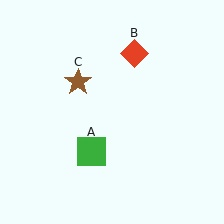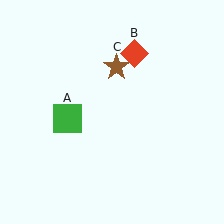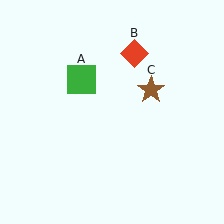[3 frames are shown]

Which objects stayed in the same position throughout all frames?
Red diamond (object B) remained stationary.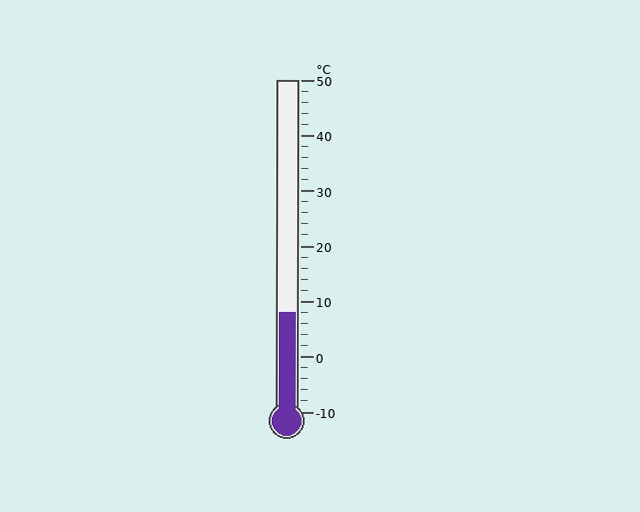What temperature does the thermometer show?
The thermometer shows approximately 8°C.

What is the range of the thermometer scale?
The thermometer scale ranges from -10°C to 50°C.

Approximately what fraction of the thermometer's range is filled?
The thermometer is filled to approximately 30% of its range.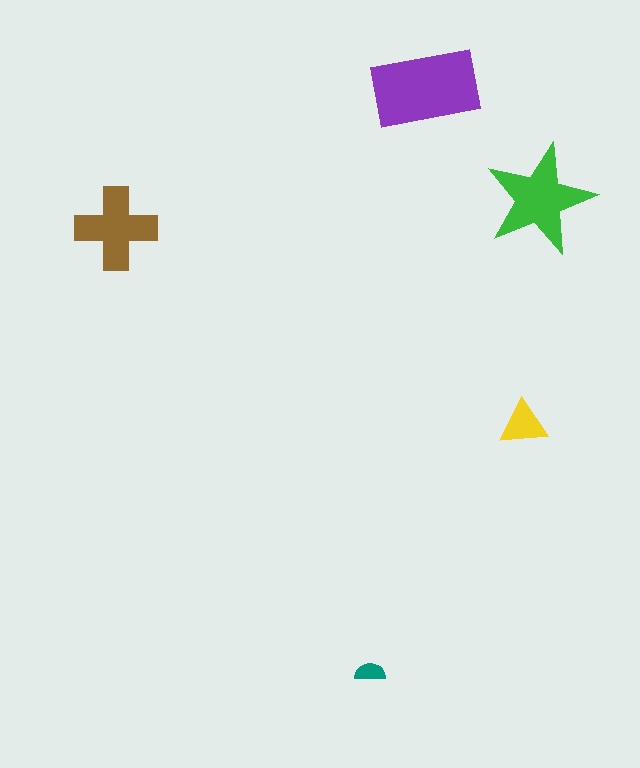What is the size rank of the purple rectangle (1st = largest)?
1st.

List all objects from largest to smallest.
The purple rectangle, the green star, the brown cross, the yellow triangle, the teal semicircle.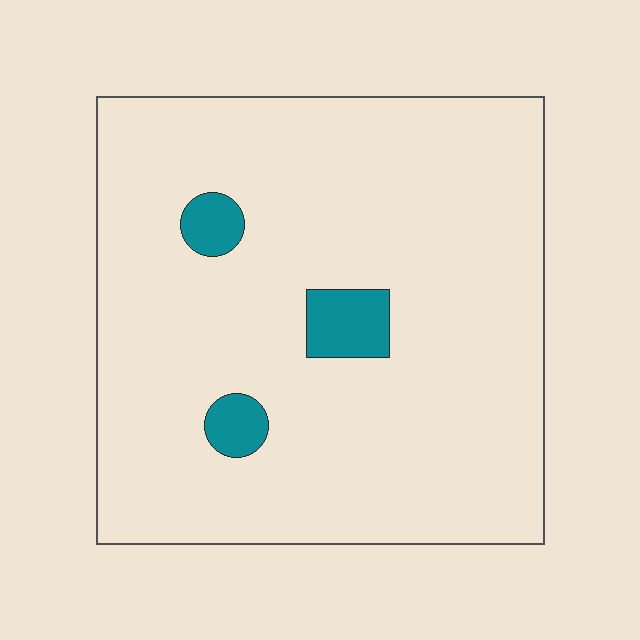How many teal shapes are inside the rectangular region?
3.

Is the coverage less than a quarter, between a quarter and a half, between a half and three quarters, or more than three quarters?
Less than a quarter.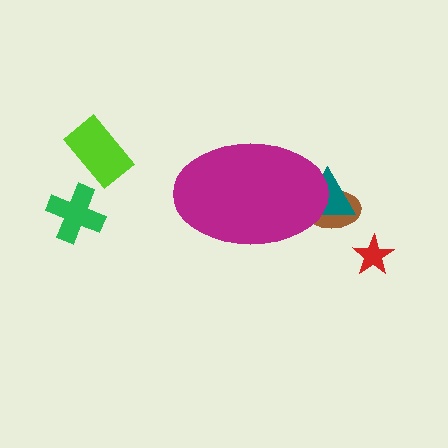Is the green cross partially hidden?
No, the green cross is fully visible.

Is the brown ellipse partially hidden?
Yes, the brown ellipse is partially hidden behind the magenta ellipse.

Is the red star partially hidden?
No, the red star is fully visible.